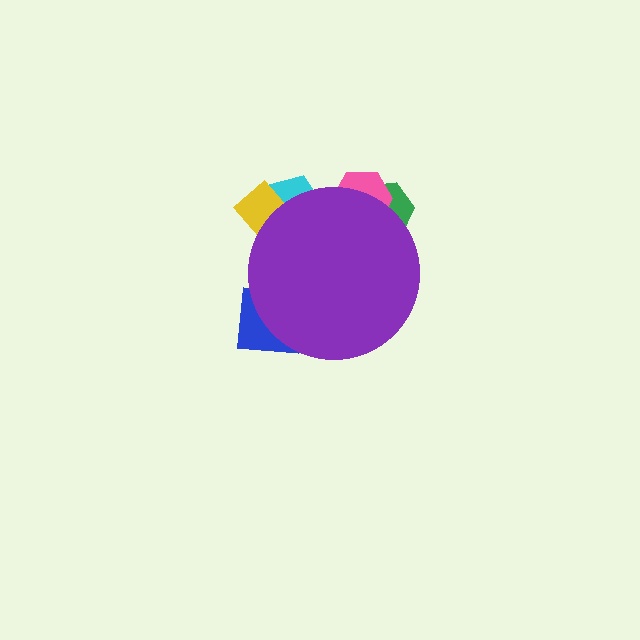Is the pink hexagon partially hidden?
Yes, the pink hexagon is partially hidden behind the purple circle.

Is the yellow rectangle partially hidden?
Yes, the yellow rectangle is partially hidden behind the purple circle.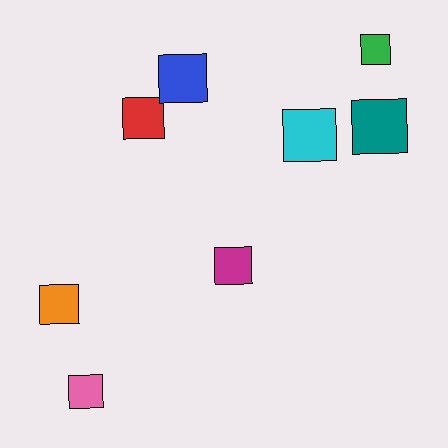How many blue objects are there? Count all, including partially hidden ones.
There is 1 blue object.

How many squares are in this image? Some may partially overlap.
There are 8 squares.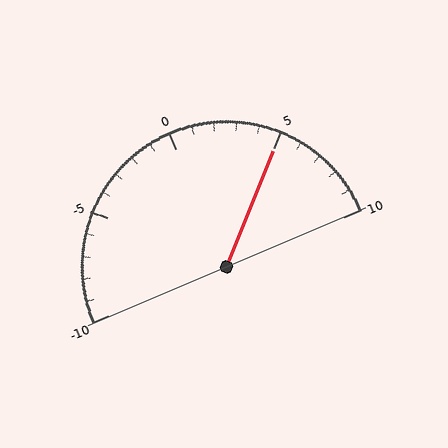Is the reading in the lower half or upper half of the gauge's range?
The reading is in the upper half of the range (-10 to 10).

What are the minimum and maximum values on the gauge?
The gauge ranges from -10 to 10.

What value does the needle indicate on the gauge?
The needle indicates approximately 5.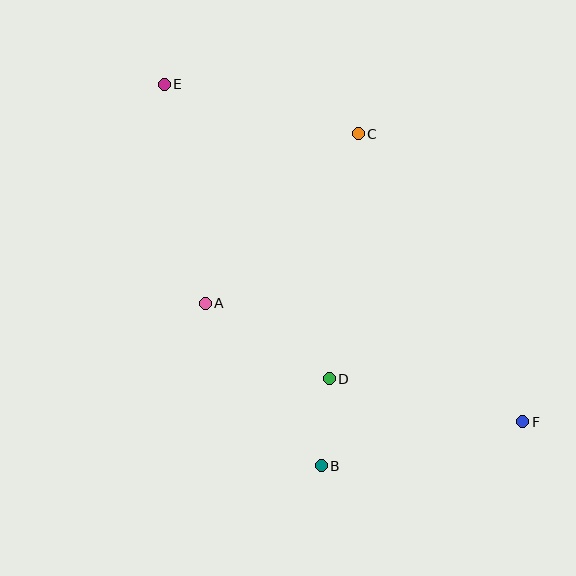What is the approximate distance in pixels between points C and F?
The distance between C and F is approximately 332 pixels.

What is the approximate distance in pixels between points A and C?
The distance between A and C is approximately 228 pixels.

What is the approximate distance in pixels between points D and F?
The distance between D and F is approximately 198 pixels.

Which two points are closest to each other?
Points B and D are closest to each other.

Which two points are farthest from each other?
Points E and F are farthest from each other.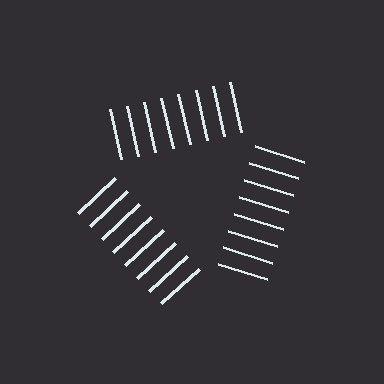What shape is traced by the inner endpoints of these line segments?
An illusory triangle — the line segments terminate on its edges but no continuous stroke is drawn.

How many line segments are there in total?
24 — 8 along each of the 3 edges.